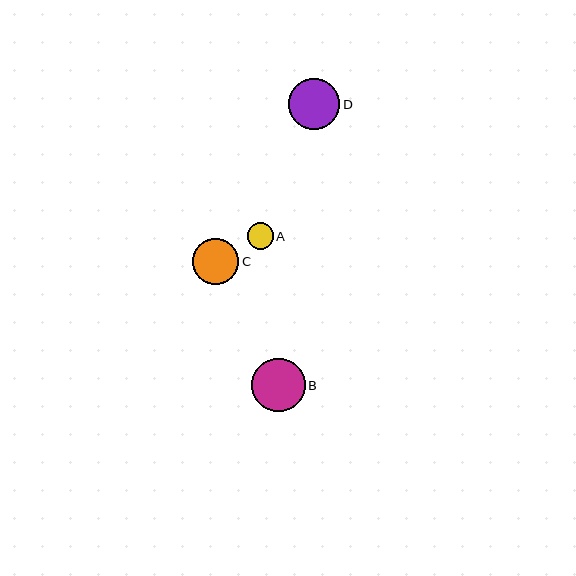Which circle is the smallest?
Circle A is the smallest with a size of approximately 26 pixels.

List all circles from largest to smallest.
From largest to smallest: B, D, C, A.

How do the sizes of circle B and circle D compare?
Circle B and circle D are approximately the same size.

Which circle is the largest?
Circle B is the largest with a size of approximately 53 pixels.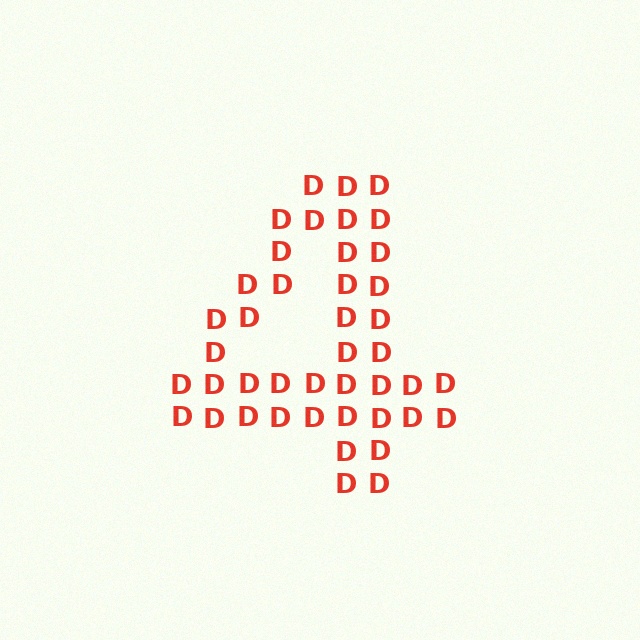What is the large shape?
The large shape is the digit 4.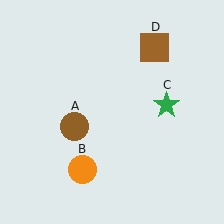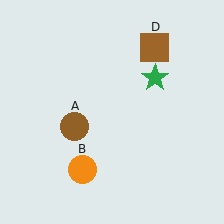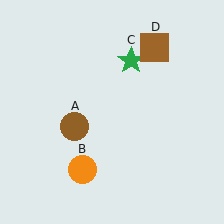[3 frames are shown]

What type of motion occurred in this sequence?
The green star (object C) rotated counterclockwise around the center of the scene.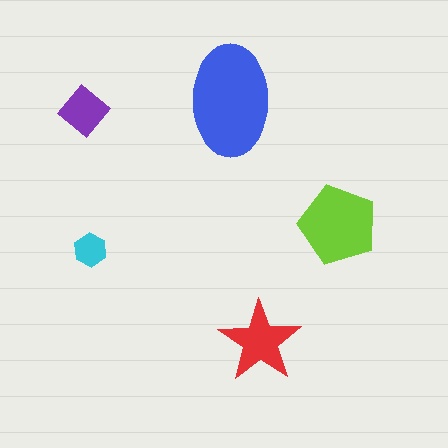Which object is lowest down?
The red star is bottommost.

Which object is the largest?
The blue ellipse.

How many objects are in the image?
There are 5 objects in the image.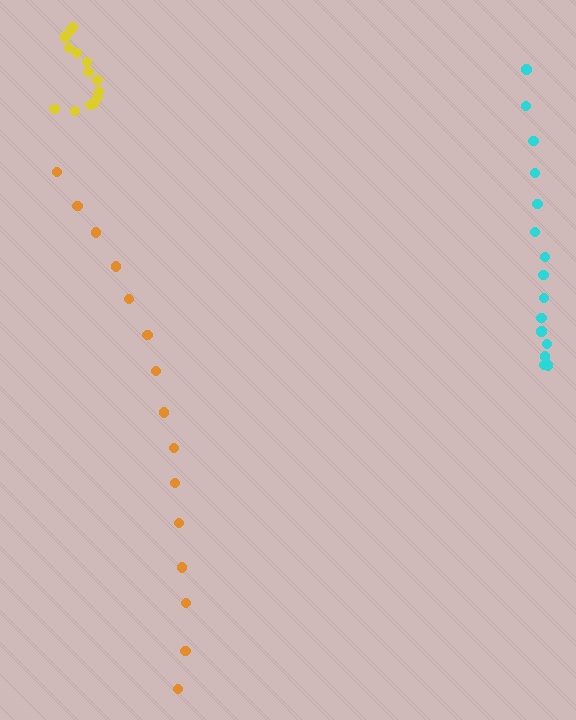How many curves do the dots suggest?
There are 3 distinct paths.